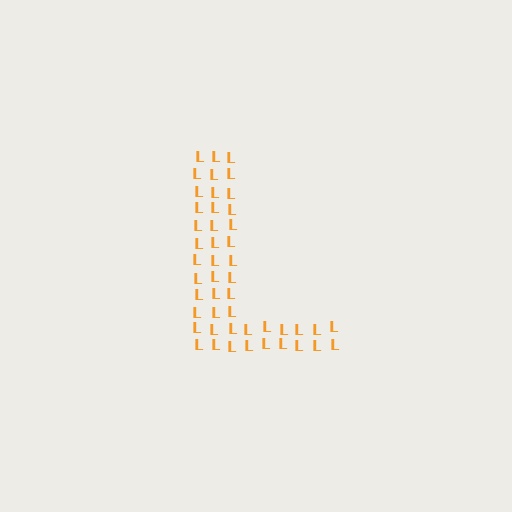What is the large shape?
The large shape is the letter L.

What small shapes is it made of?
It is made of small letter L's.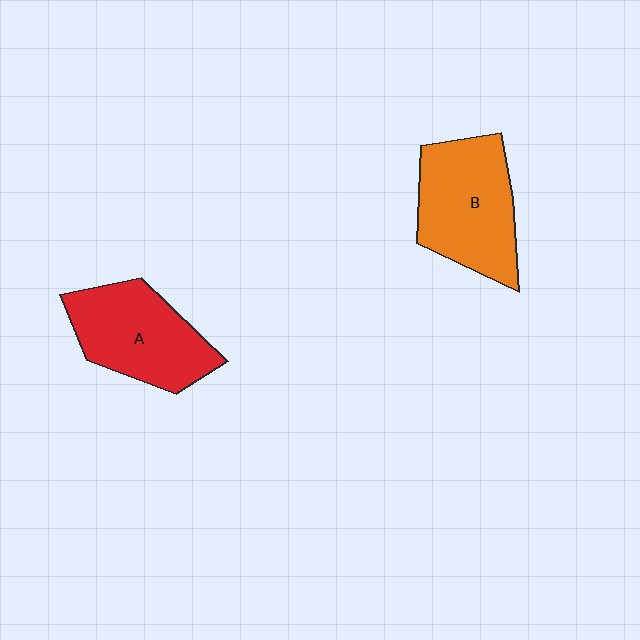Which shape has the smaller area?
Shape A (red).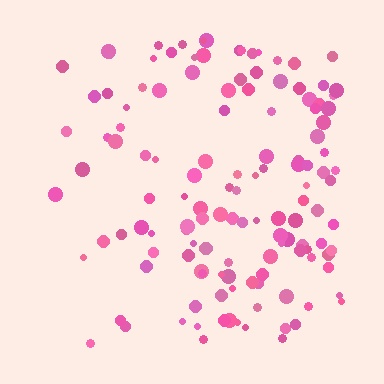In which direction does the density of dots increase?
From left to right, with the right side densest.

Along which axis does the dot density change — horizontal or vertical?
Horizontal.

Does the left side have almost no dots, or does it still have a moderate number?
Still a moderate number, just noticeably fewer than the right.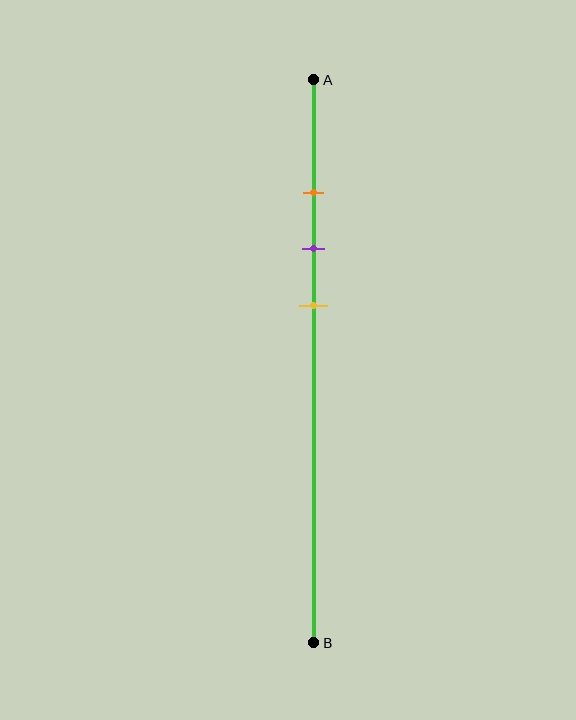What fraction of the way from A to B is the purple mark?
The purple mark is approximately 30% (0.3) of the way from A to B.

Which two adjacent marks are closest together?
The orange and purple marks are the closest adjacent pair.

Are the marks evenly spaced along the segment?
Yes, the marks are approximately evenly spaced.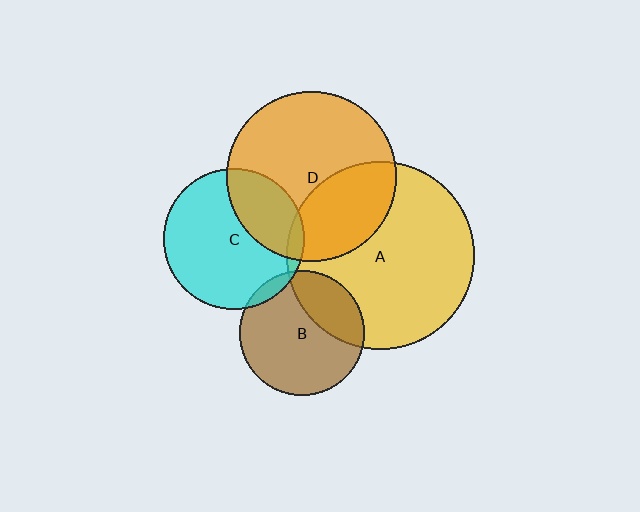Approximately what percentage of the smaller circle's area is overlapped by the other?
Approximately 35%.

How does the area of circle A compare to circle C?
Approximately 1.8 times.